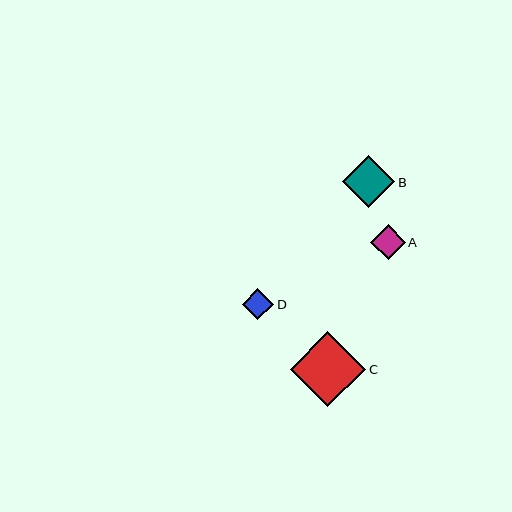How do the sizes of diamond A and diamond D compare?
Diamond A and diamond D are approximately the same size.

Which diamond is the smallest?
Diamond D is the smallest with a size of approximately 32 pixels.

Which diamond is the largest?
Diamond C is the largest with a size of approximately 75 pixels.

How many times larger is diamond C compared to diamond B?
Diamond C is approximately 1.4 times the size of diamond B.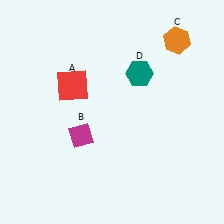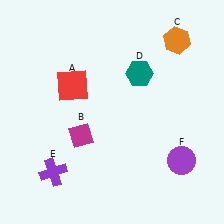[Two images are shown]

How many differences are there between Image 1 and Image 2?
There are 2 differences between the two images.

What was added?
A purple cross (E), a purple circle (F) were added in Image 2.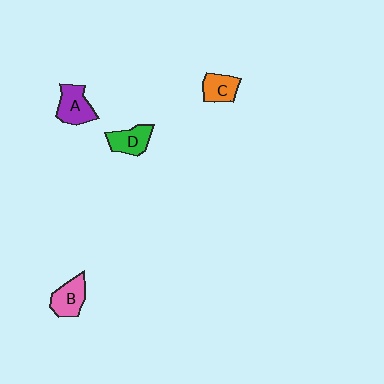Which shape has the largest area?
Shape A (purple).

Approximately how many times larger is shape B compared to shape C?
Approximately 1.2 times.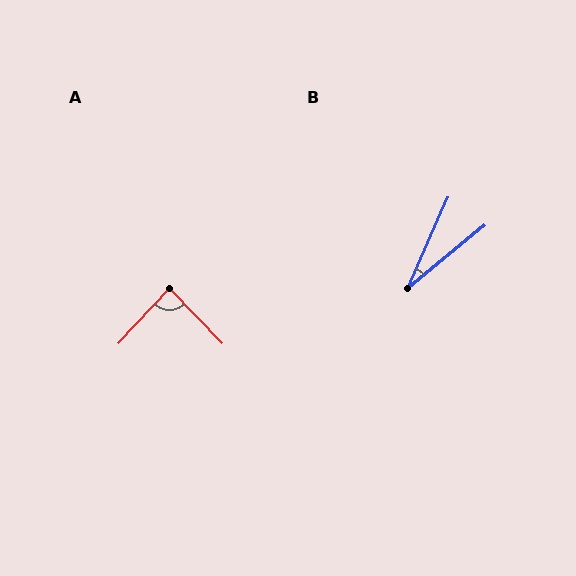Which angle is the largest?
A, at approximately 87 degrees.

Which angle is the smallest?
B, at approximately 27 degrees.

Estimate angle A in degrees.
Approximately 87 degrees.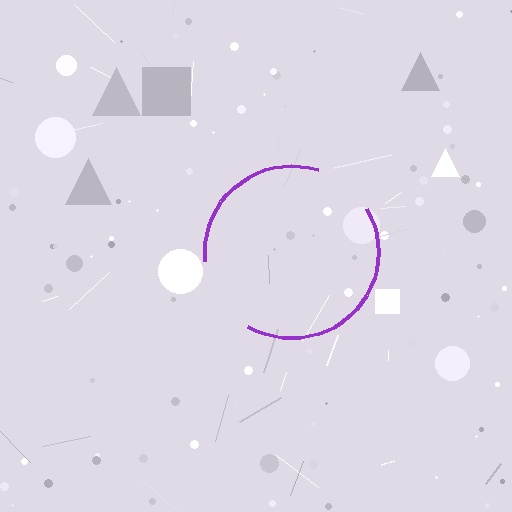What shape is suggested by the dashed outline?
The dashed outline suggests a circle.